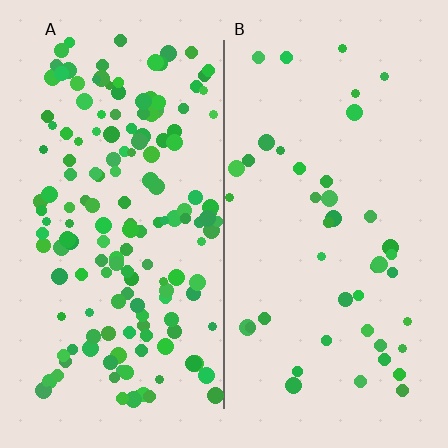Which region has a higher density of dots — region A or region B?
A (the left).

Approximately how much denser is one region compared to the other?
Approximately 3.7× — region A over region B.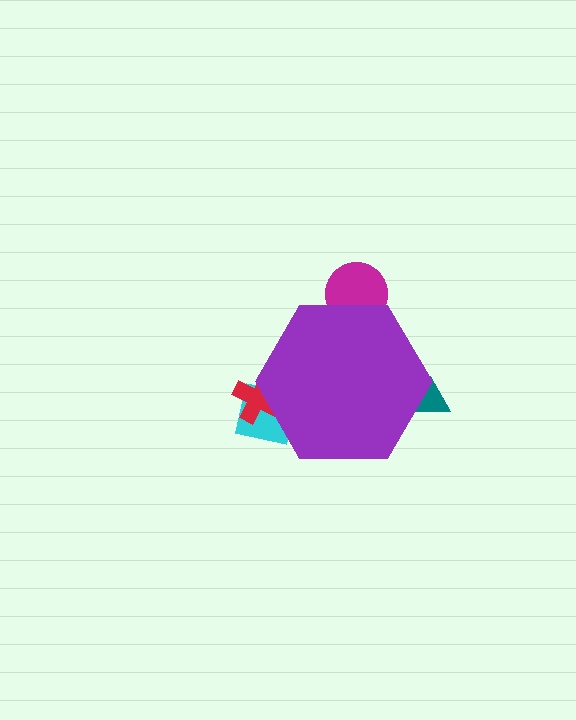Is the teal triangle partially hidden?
Yes, the teal triangle is partially hidden behind the purple hexagon.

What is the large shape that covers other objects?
A purple hexagon.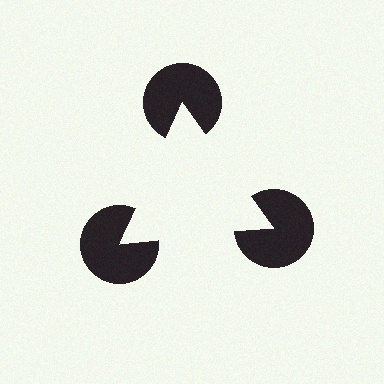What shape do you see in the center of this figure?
An illusory triangle — its edges are inferred from the aligned wedge cuts in the pac-man discs, not physically drawn.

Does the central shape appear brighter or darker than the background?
It typically appears slightly brighter than the background, even though no actual brightness change is drawn.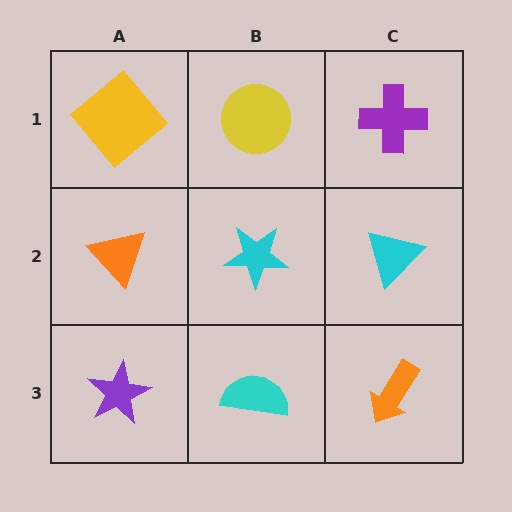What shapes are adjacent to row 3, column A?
An orange triangle (row 2, column A), a cyan semicircle (row 3, column B).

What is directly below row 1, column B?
A cyan star.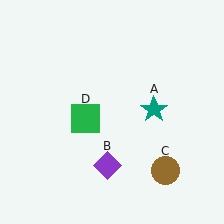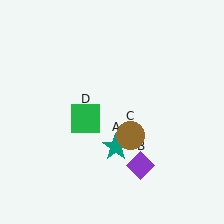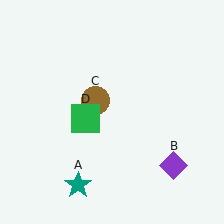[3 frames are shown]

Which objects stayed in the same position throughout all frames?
Green square (object D) remained stationary.